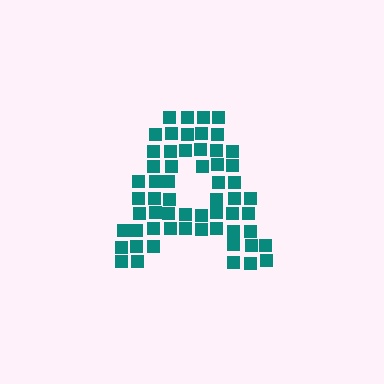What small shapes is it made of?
It is made of small squares.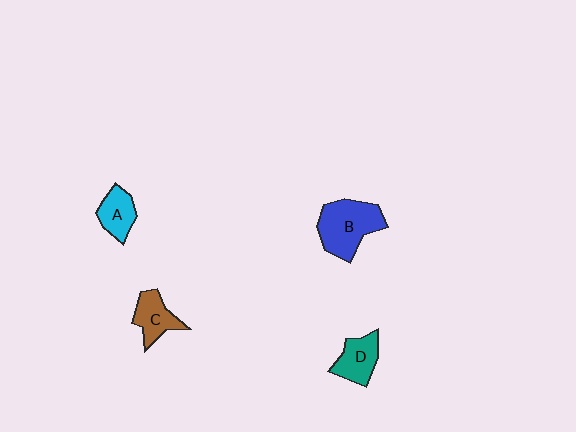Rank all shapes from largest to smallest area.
From largest to smallest: B (blue), D (teal), C (brown), A (cyan).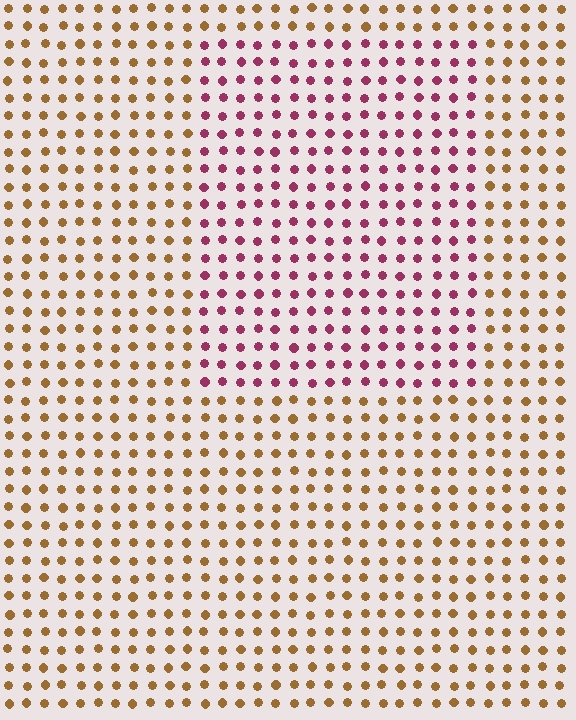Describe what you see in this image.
The image is filled with small brown elements in a uniform arrangement. A rectangle-shaped region is visible where the elements are tinted to a slightly different hue, forming a subtle color boundary.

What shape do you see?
I see a rectangle.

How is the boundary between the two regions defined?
The boundary is defined purely by a slight shift in hue (about 62 degrees). Spacing, size, and orientation are identical on both sides.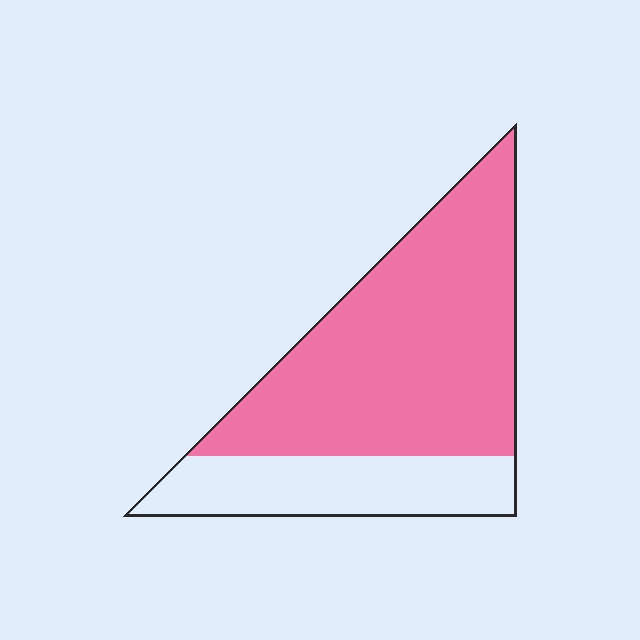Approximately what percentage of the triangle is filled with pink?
Approximately 70%.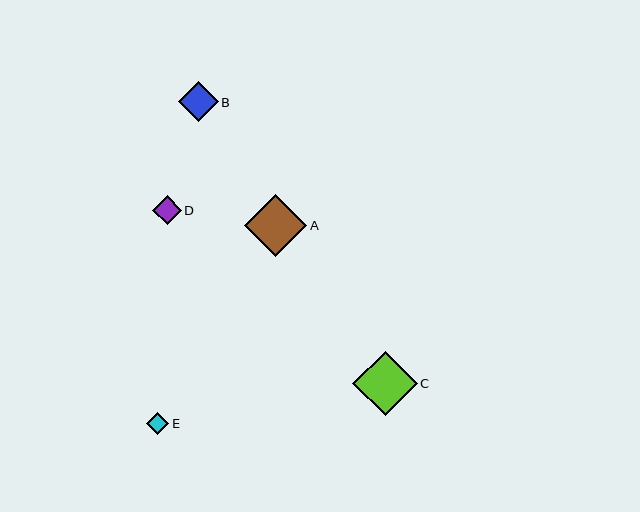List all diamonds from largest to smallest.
From largest to smallest: C, A, B, D, E.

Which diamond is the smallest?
Diamond E is the smallest with a size of approximately 23 pixels.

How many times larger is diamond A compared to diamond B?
Diamond A is approximately 1.6 times the size of diamond B.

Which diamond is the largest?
Diamond C is the largest with a size of approximately 64 pixels.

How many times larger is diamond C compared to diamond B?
Diamond C is approximately 1.6 times the size of diamond B.